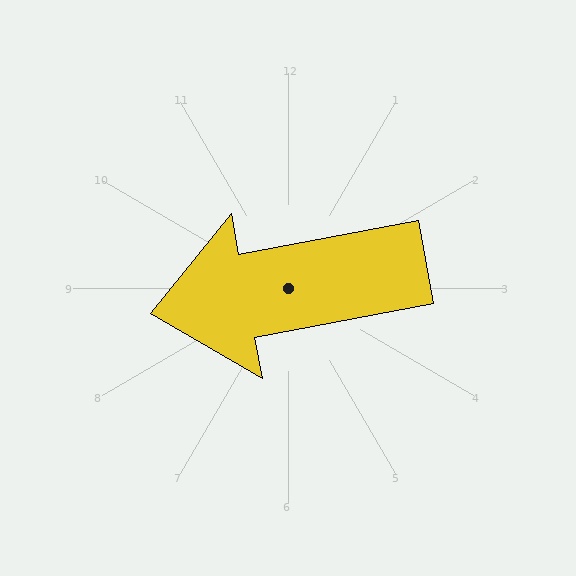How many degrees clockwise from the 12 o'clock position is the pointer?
Approximately 259 degrees.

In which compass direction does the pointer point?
West.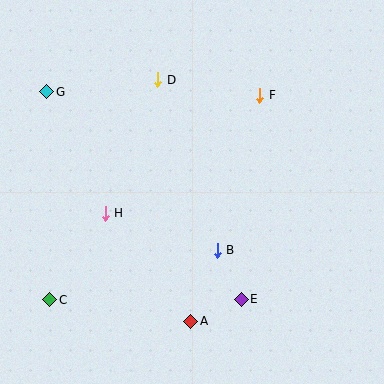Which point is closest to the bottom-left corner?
Point C is closest to the bottom-left corner.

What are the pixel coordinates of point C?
Point C is at (50, 300).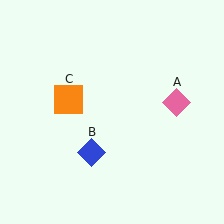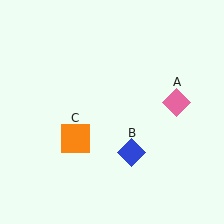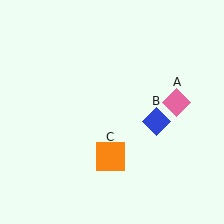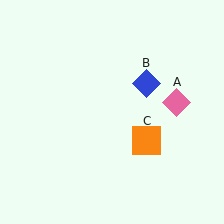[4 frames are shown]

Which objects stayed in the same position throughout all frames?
Pink diamond (object A) remained stationary.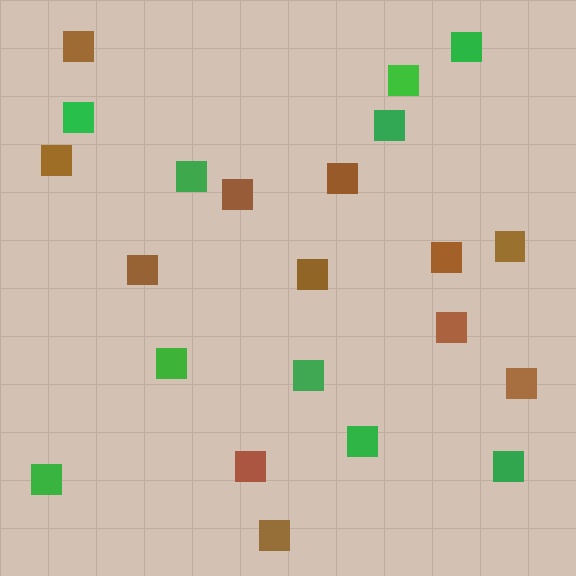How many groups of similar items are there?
There are 2 groups: one group of brown squares (12) and one group of green squares (10).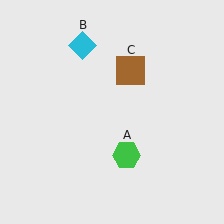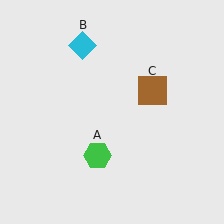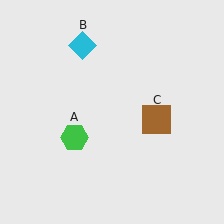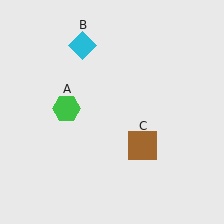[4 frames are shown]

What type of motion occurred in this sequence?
The green hexagon (object A), brown square (object C) rotated clockwise around the center of the scene.